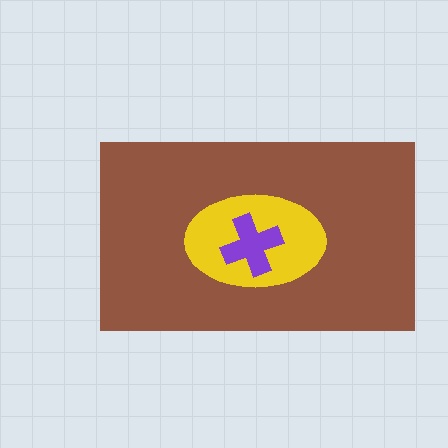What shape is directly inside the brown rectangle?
The yellow ellipse.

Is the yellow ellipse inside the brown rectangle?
Yes.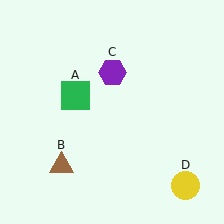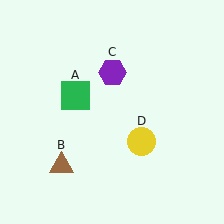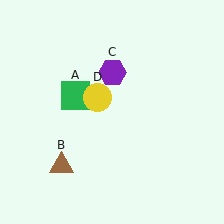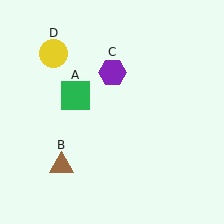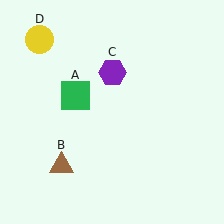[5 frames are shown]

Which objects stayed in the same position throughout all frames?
Green square (object A) and brown triangle (object B) and purple hexagon (object C) remained stationary.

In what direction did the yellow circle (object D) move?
The yellow circle (object D) moved up and to the left.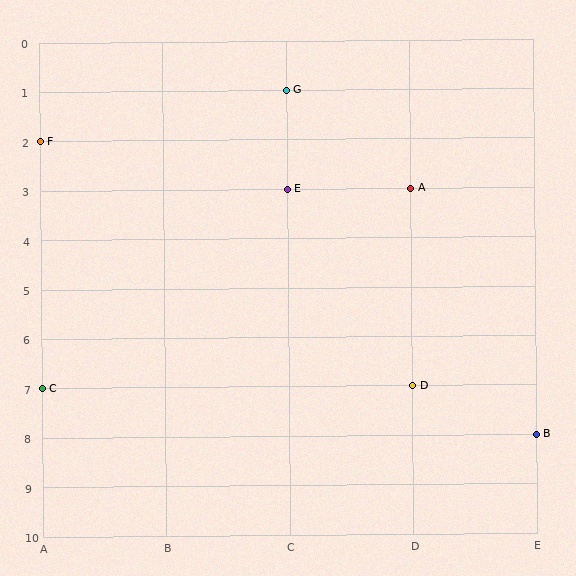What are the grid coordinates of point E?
Point E is at grid coordinates (C, 3).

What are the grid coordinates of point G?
Point G is at grid coordinates (C, 1).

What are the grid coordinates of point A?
Point A is at grid coordinates (D, 3).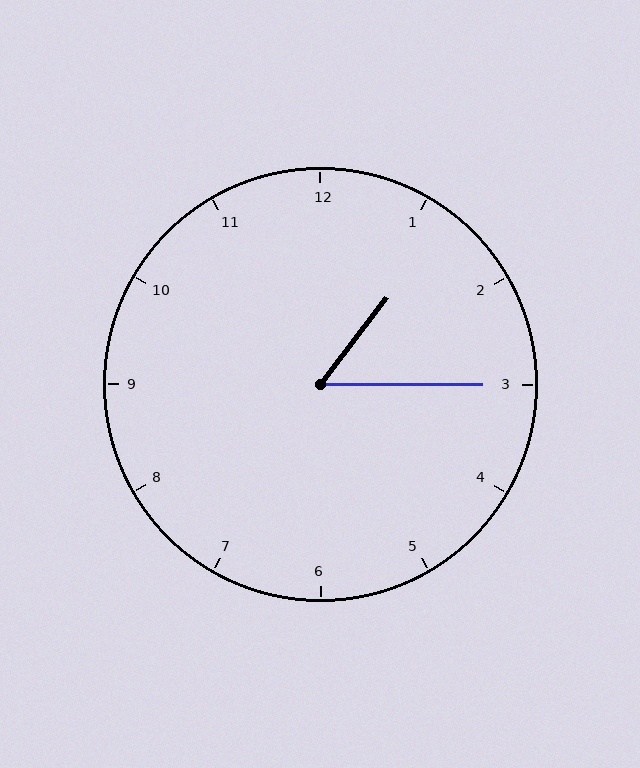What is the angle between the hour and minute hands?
Approximately 52 degrees.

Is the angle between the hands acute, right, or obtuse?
It is acute.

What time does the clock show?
1:15.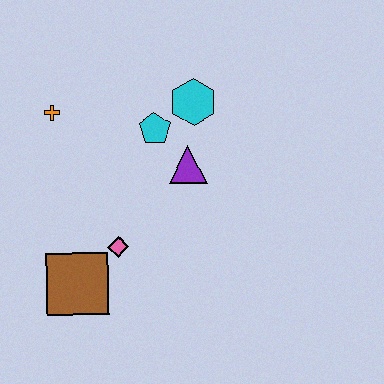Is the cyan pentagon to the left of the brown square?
No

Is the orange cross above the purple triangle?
Yes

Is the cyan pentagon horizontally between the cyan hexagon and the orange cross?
Yes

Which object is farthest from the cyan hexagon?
The brown square is farthest from the cyan hexagon.